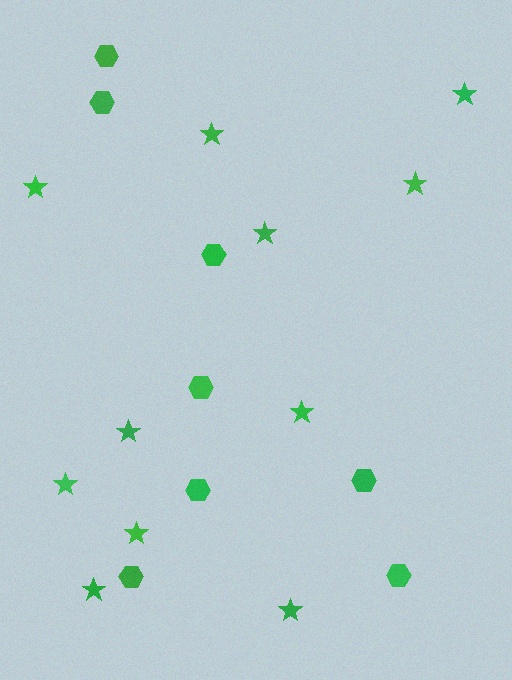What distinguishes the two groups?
There are 2 groups: one group of hexagons (8) and one group of stars (11).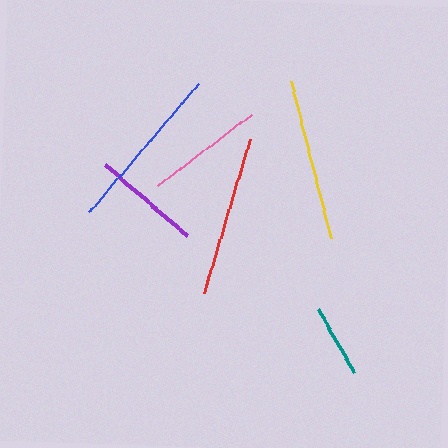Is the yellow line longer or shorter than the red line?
The yellow line is longer than the red line.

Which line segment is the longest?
The blue line is the longest at approximately 168 pixels.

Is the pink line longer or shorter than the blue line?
The blue line is longer than the pink line.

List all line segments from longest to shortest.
From longest to shortest: blue, yellow, red, pink, purple, teal.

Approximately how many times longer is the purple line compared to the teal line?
The purple line is approximately 1.5 times the length of the teal line.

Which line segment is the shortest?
The teal line is the shortest at approximately 72 pixels.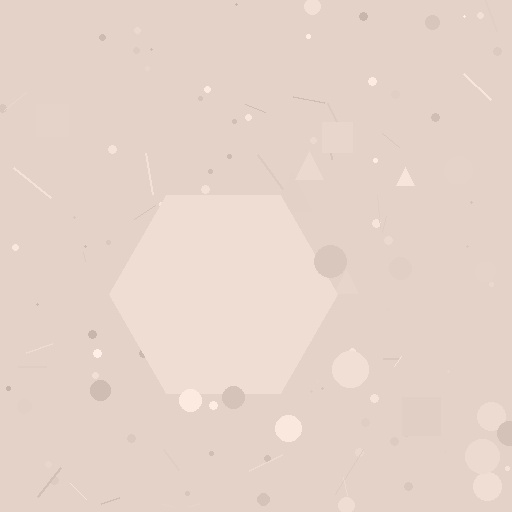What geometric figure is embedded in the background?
A hexagon is embedded in the background.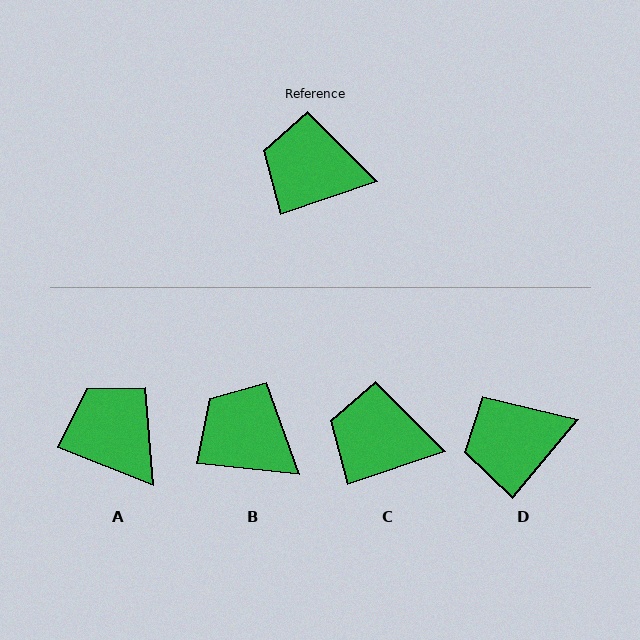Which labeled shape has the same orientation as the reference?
C.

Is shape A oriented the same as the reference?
No, it is off by about 40 degrees.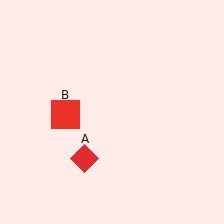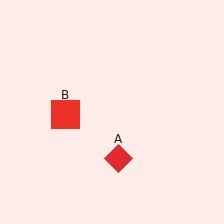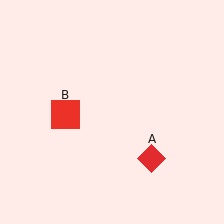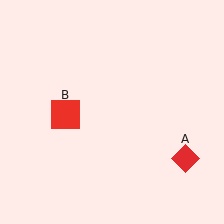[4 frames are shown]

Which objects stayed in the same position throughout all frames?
Red square (object B) remained stationary.